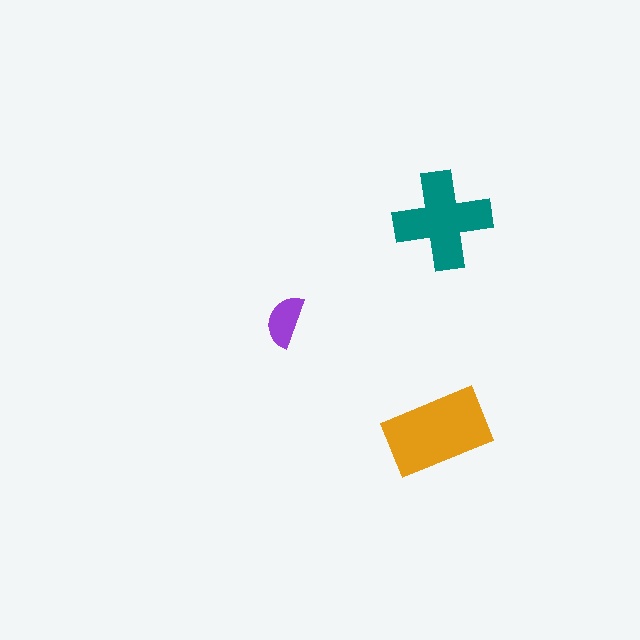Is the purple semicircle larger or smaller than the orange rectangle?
Smaller.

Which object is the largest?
The orange rectangle.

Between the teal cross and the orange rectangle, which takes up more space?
The orange rectangle.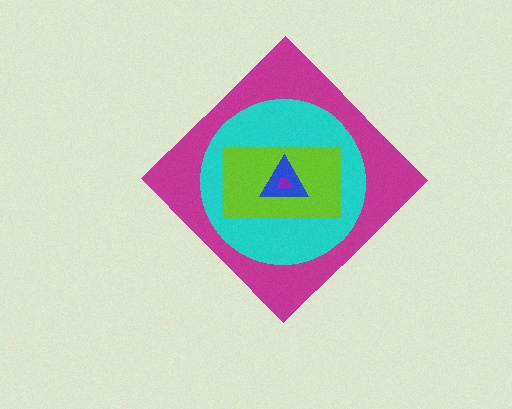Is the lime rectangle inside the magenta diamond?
Yes.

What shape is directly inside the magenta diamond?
The cyan circle.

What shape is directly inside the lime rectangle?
The blue triangle.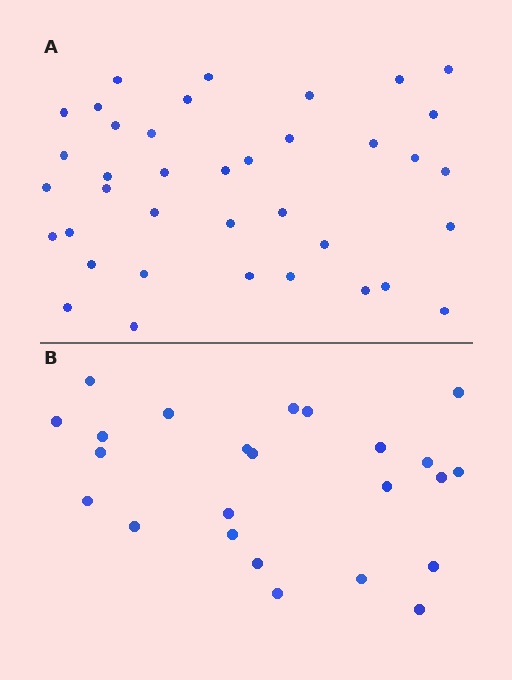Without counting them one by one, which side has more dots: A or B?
Region A (the top region) has more dots.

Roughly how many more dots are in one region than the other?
Region A has approximately 15 more dots than region B.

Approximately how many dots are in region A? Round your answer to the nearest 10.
About 40 dots. (The exact count is 38, which rounds to 40.)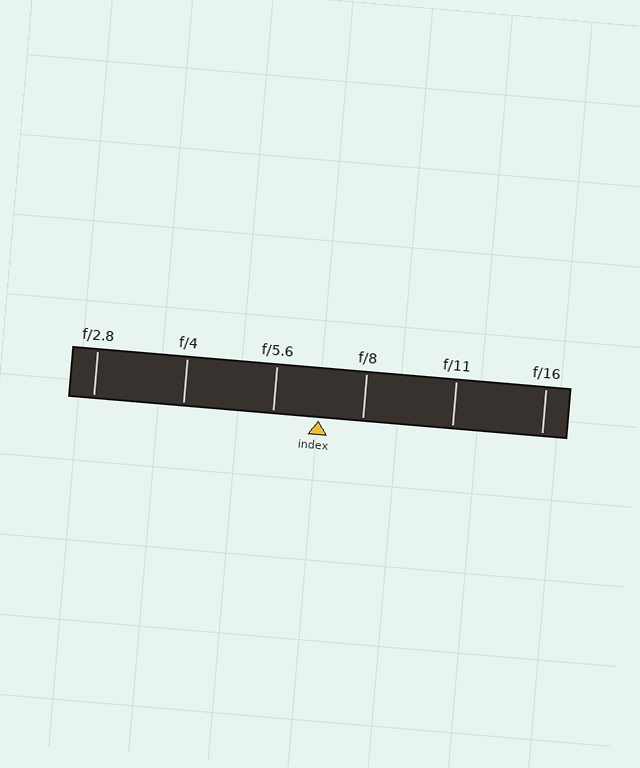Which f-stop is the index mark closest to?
The index mark is closest to f/8.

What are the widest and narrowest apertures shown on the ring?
The widest aperture shown is f/2.8 and the narrowest is f/16.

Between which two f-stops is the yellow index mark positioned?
The index mark is between f/5.6 and f/8.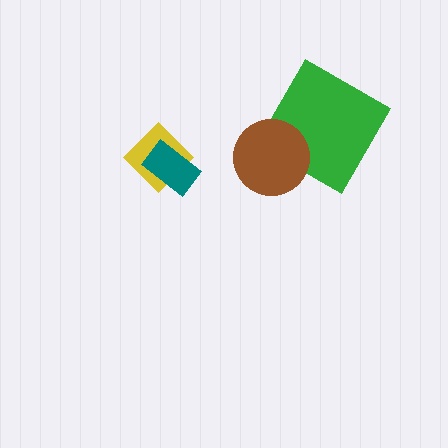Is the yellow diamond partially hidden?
Yes, it is partially covered by another shape.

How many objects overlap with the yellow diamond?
1 object overlaps with the yellow diamond.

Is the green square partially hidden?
Yes, it is partially covered by another shape.